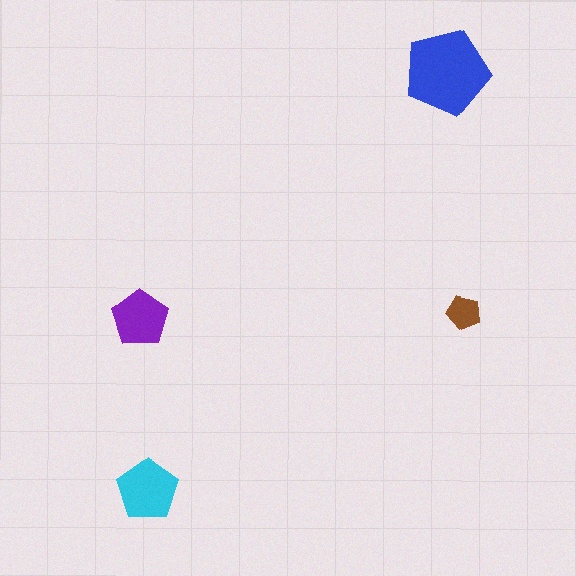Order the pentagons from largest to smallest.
the blue one, the cyan one, the purple one, the brown one.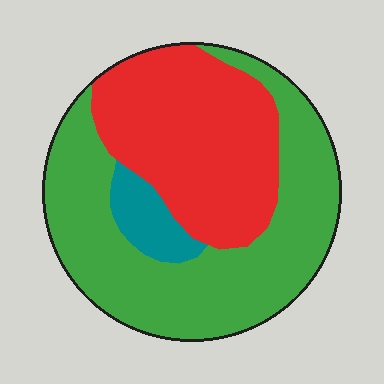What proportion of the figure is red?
Red covers 39% of the figure.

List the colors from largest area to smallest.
From largest to smallest: green, red, teal.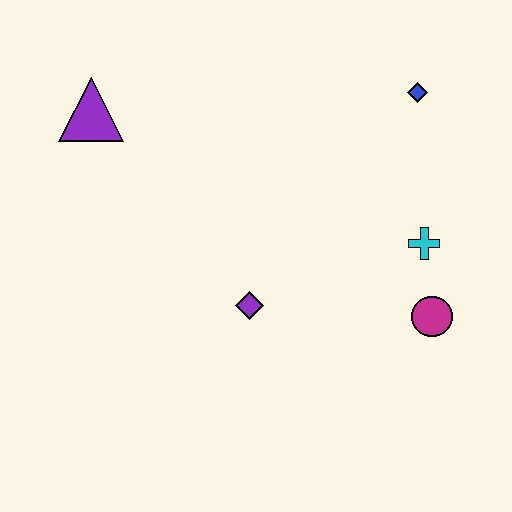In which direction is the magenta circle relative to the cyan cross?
The magenta circle is below the cyan cross.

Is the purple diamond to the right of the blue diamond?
No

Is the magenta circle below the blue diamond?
Yes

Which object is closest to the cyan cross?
The magenta circle is closest to the cyan cross.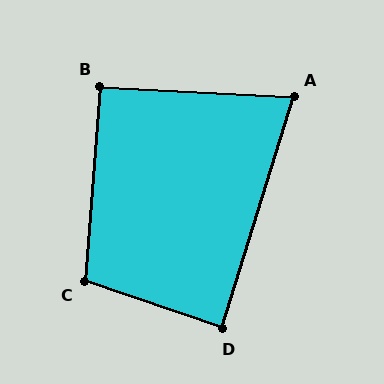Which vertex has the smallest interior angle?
A, at approximately 76 degrees.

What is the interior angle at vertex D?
Approximately 88 degrees (approximately right).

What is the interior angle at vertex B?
Approximately 92 degrees (approximately right).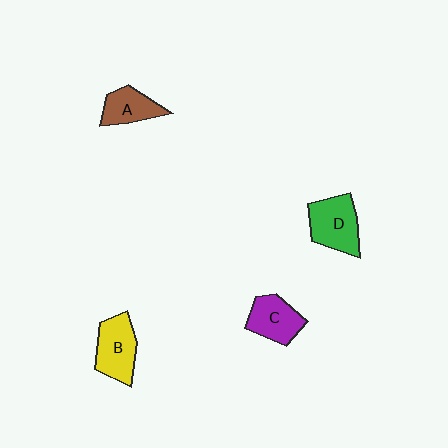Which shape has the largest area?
Shape D (green).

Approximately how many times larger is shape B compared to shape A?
Approximately 1.3 times.